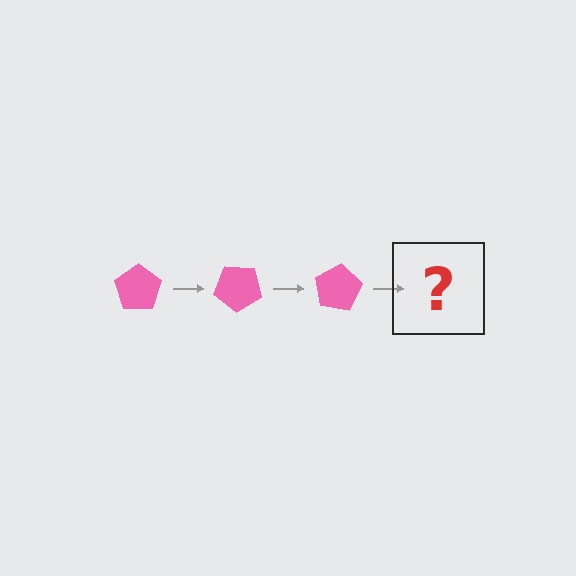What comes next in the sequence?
The next element should be a pink pentagon rotated 120 degrees.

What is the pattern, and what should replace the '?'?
The pattern is that the pentagon rotates 40 degrees each step. The '?' should be a pink pentagon rotated 120 degrees.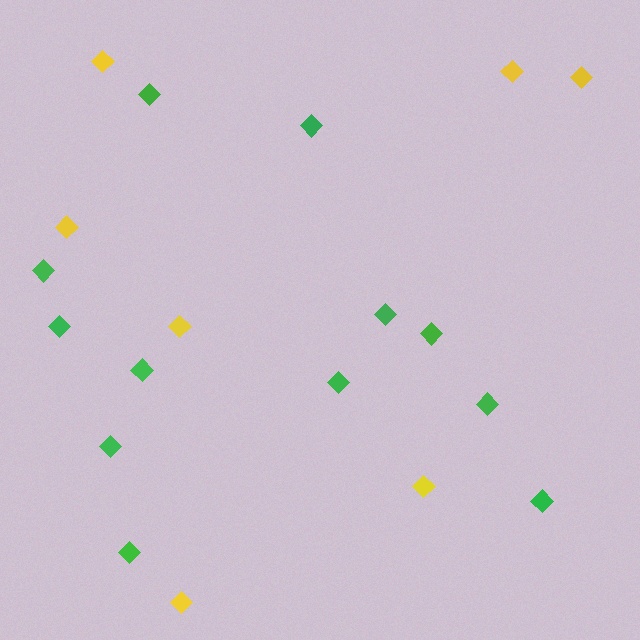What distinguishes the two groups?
There are 2 groups: one group of yellow diamonds (7) and one group of green diamonds (12).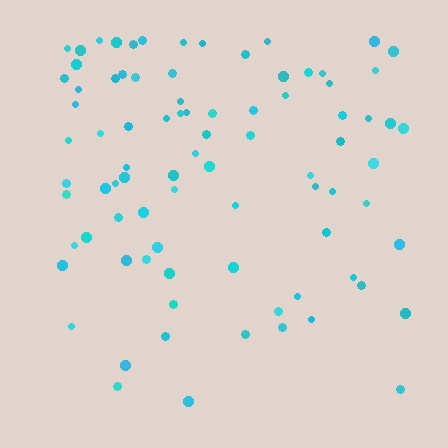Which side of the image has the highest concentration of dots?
The top.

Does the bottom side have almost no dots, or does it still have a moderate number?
Still a moderate number, just noticeably fewer than the top.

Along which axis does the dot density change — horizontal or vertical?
Vertical.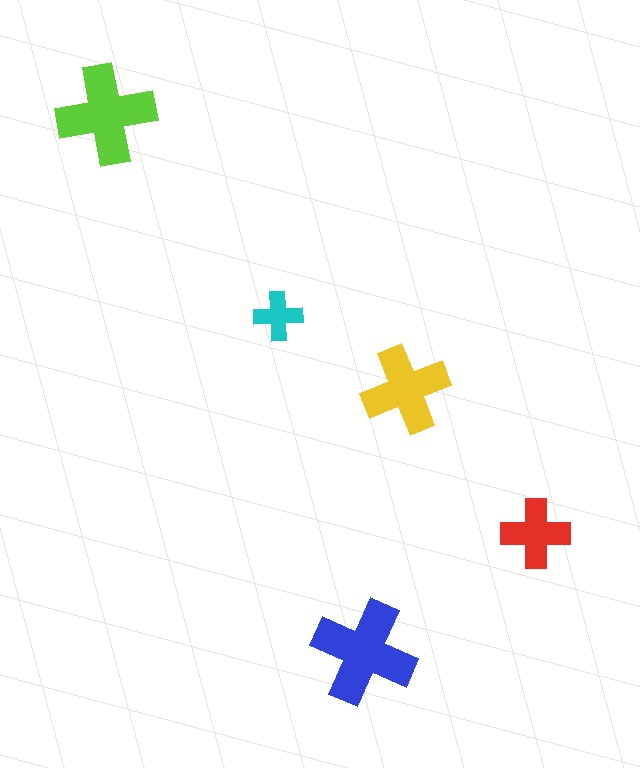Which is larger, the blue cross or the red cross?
The blue one.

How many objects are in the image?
There are 5 objects in the image.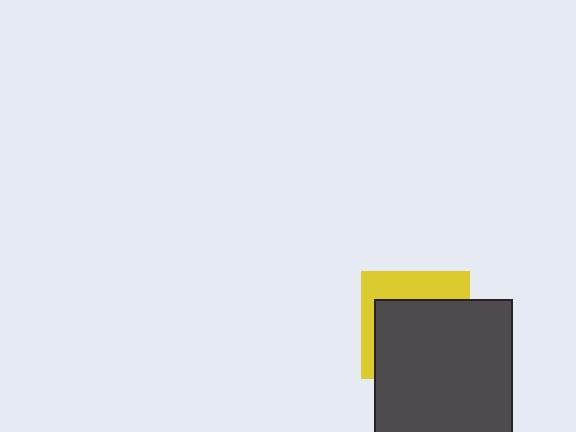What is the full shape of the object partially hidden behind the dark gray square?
The partially hidden object is a yellow square.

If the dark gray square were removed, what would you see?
You would see the complete yellow square.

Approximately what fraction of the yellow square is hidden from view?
Roughly 66% of the yellow square is hidden behind the dark gray square.